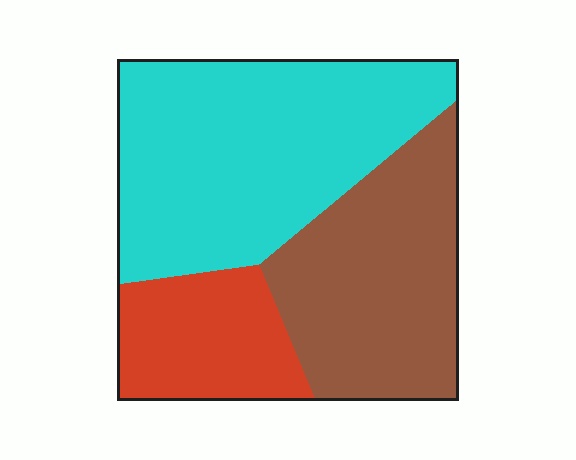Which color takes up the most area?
Cyan, at roughly 45%.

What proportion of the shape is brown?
Brown takes up about one third (1/3) of the shape.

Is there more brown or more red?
Brown.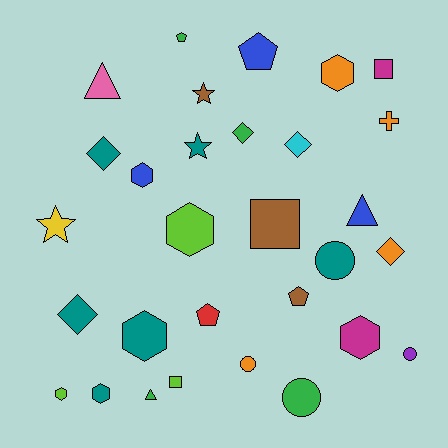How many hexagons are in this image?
There are 7 hexagons.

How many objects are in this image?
There are 30 objects.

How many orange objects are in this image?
There are 4 orange objects.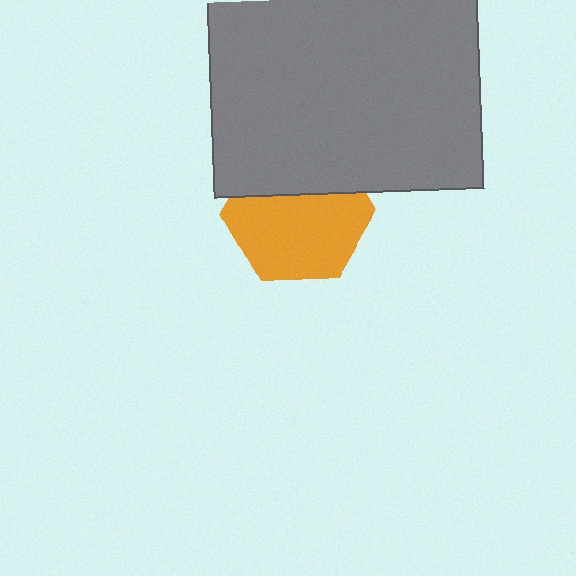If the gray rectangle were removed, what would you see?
You would see the complete orange hexagon.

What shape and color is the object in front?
The object in front is a gray rectangle.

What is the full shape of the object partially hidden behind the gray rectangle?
The partially hidden object is an orange hexagon.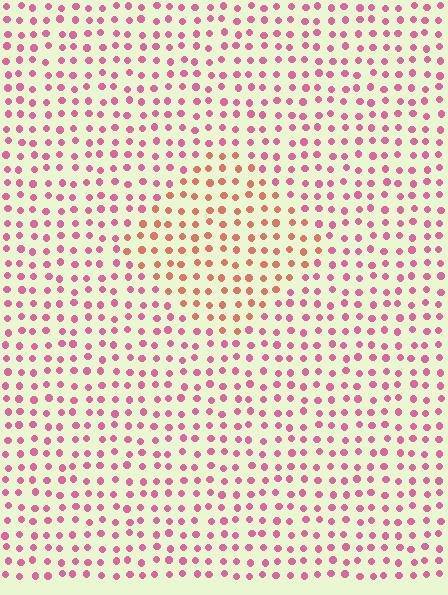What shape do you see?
I see a diamond.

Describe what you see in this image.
The image is filled with small pink elements in a uniform arrangement. A diamond-shaped region is visible where the elements are tinted to a slightly different hue, forming a subtle color boundary.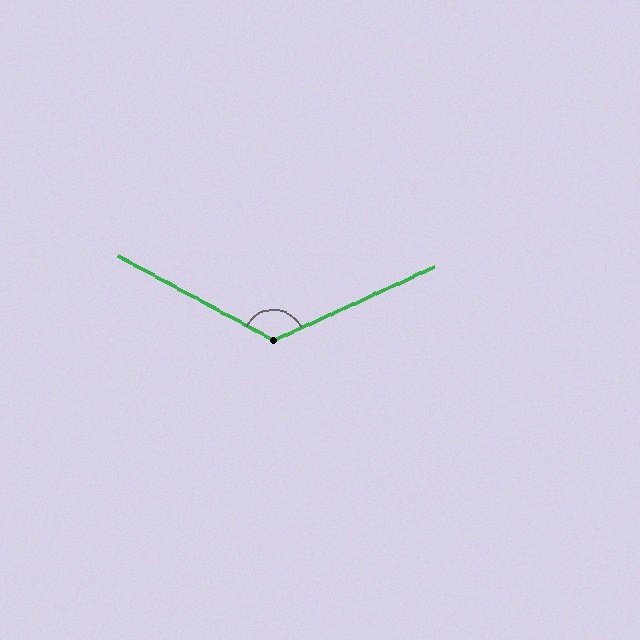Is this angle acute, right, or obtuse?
It is obtuse.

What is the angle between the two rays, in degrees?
Approximately 127 degrees.